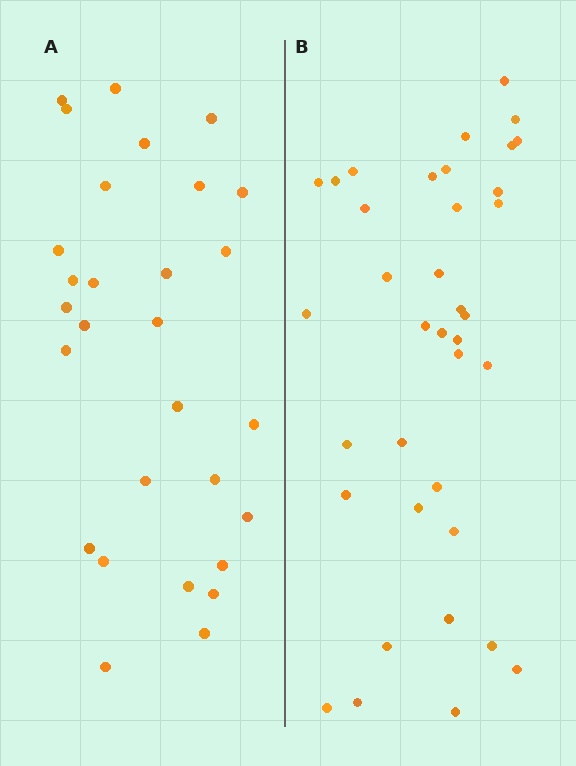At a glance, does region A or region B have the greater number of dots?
Region B (the right region) has more dots.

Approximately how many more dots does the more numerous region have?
Region B has roughly 8 or so more dots than region A.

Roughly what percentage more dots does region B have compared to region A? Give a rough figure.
About 30% more.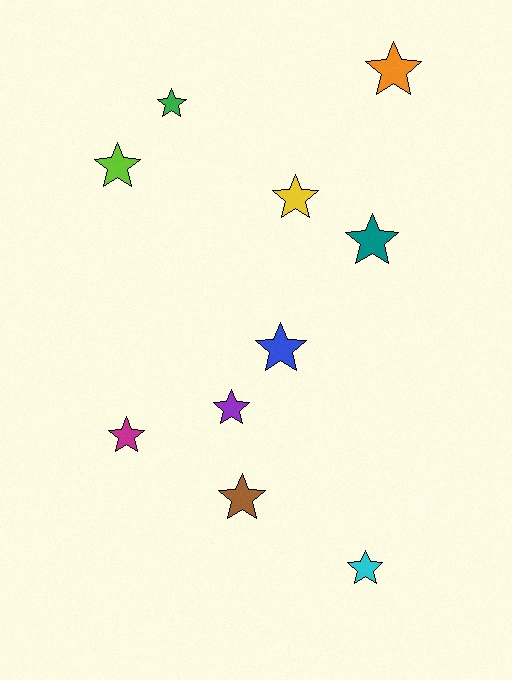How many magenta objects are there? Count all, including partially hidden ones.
There is 1 magenta object.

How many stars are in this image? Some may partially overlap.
There are 10 stars.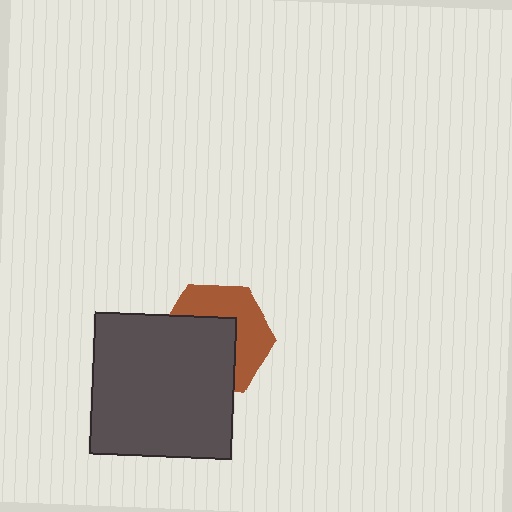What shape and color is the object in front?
The object in front is a dark gray square.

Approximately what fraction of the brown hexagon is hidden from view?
Roughly 54% of the brown hexagon is hidden behind the dark gray square.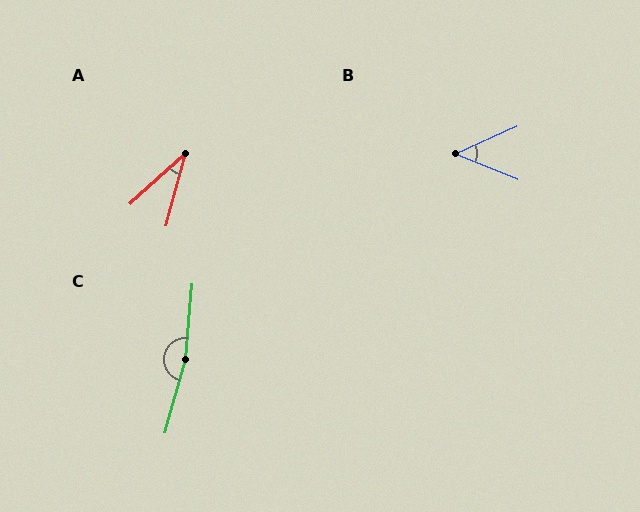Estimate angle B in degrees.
Approximately 46 degrees.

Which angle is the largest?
C, at approximately 169 degrees.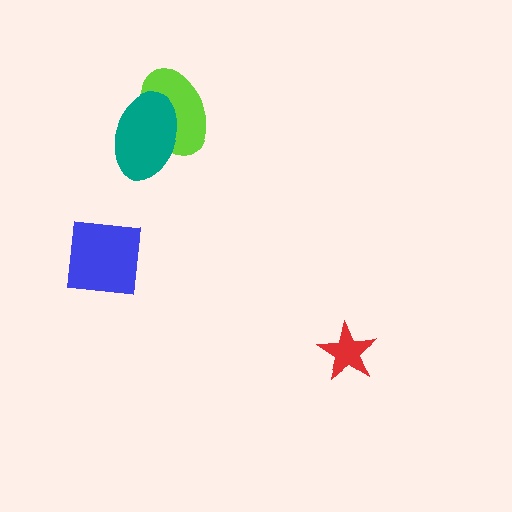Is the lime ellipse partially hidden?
Yes, it is partially covered by another shape.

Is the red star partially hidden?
No, no other shape covers it.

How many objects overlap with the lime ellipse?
1 object overlaps with the lime ellipse.